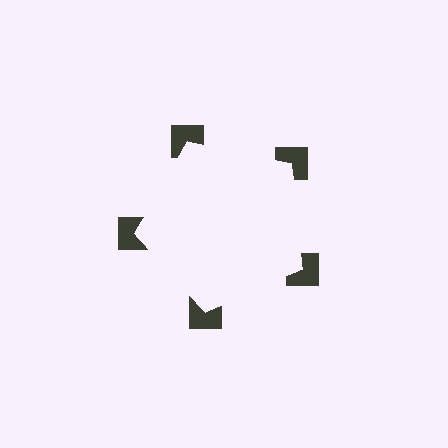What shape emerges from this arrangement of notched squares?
An illusory pentagon — its edges are inferred from the aligned wedge cuts in the notched squares, not physically drawn.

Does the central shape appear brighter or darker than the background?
It typically appears slightly brighter than the background, even though no actual brightness change is drawn.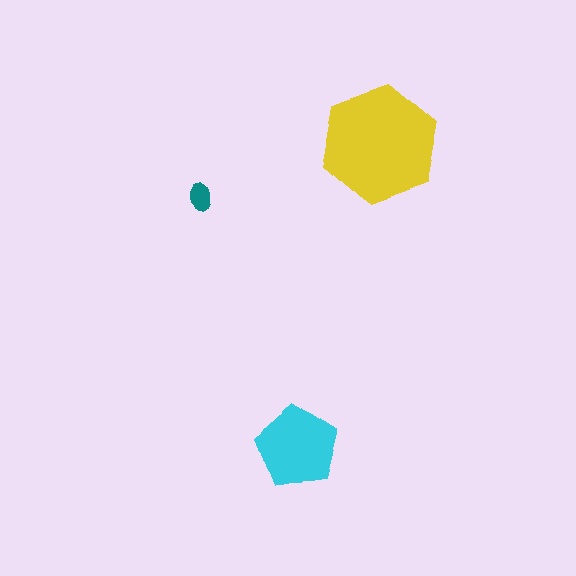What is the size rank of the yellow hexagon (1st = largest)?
1st.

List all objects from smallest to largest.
The teal ellipse, the cyan pentagon, the yellow hexagon.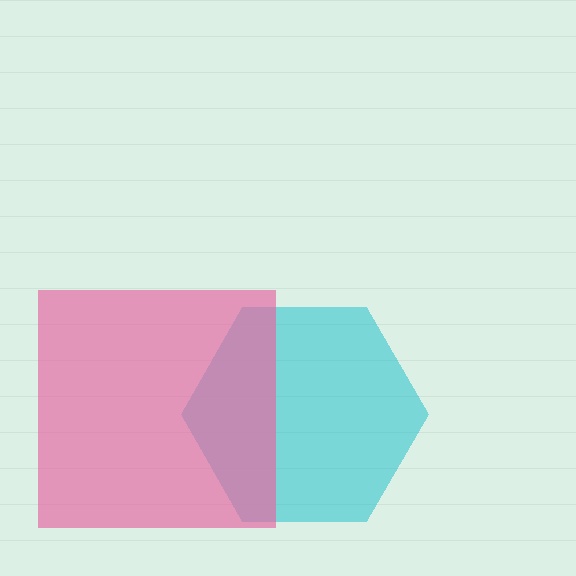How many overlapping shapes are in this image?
There are 2 overlapping shapes in the image.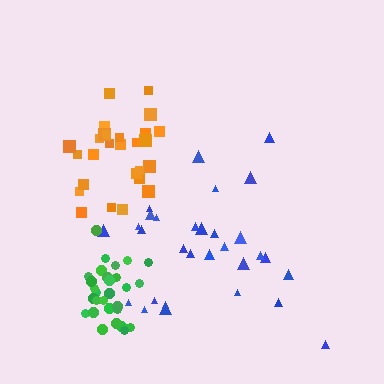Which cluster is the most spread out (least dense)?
Blue.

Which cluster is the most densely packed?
Green.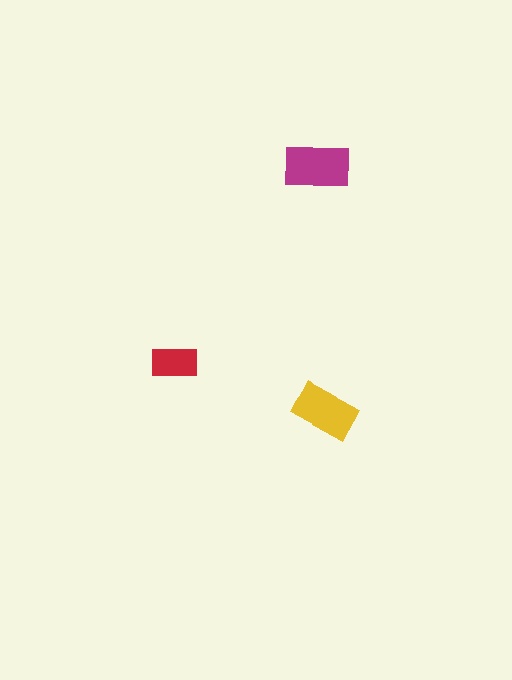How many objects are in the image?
There are 3 objects in the image.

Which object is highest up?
The magenta rectangle is topmost.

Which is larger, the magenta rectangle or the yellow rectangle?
The magenta one.